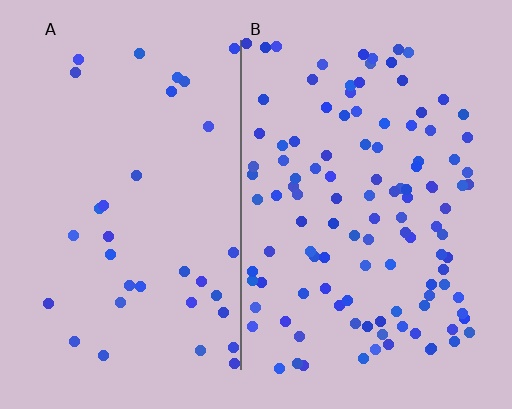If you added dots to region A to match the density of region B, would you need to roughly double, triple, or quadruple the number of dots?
Approximately triple.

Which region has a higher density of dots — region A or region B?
B (the right).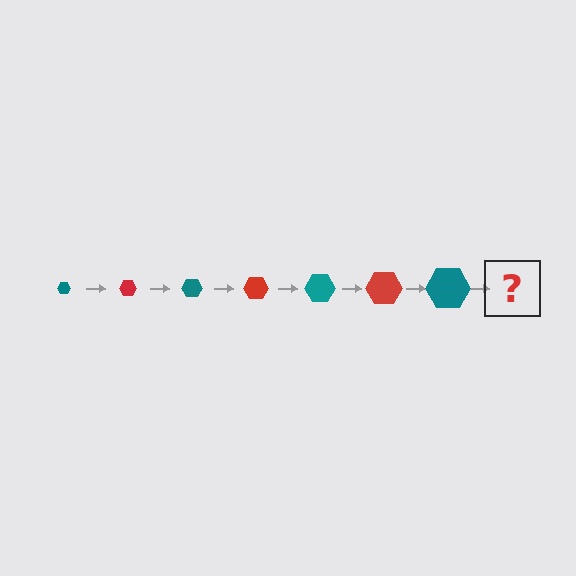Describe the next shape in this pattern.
It should be a red hexagon, larger than the previous one.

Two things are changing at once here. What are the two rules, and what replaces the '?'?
The two rules are that the hexagon grows larger each step and the color cycles through teal and red. The '?' should be a red hexagon, larger than the previous one.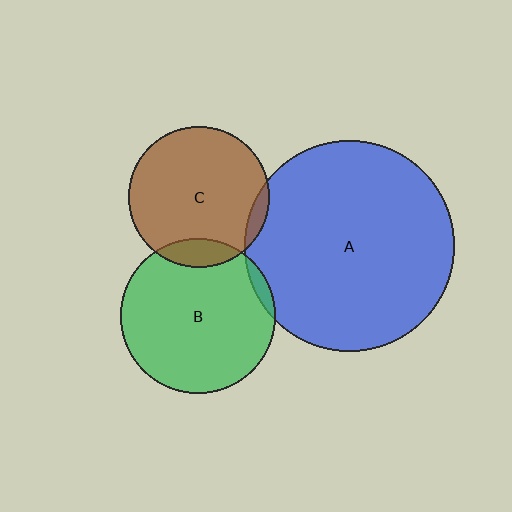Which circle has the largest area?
Circle A (blue).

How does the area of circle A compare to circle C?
Approximately 2.2 times.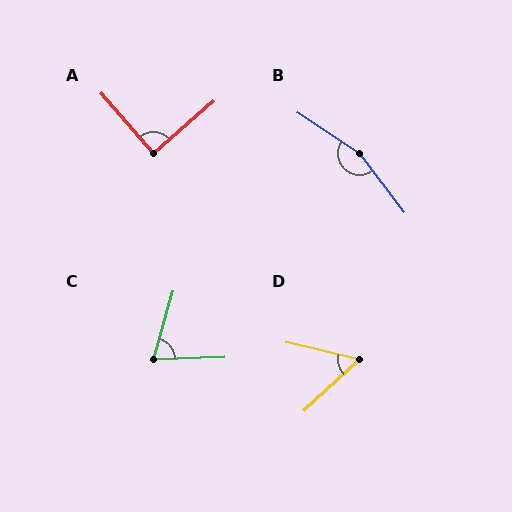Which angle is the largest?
B, at approximately 161 degrees.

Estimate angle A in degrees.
Approximately 90 degrees.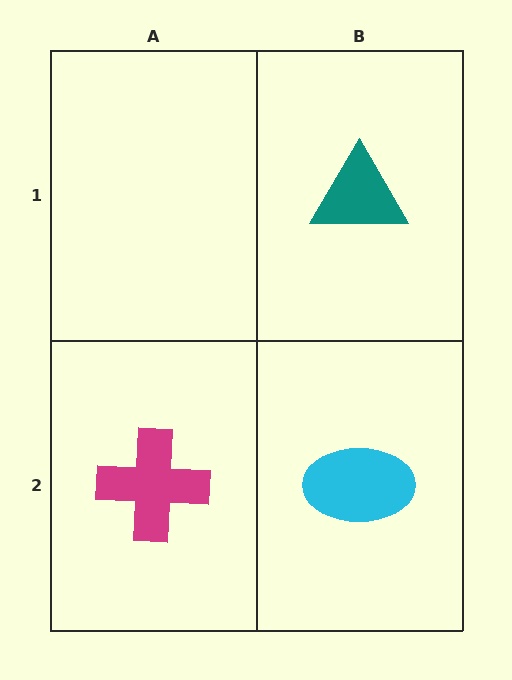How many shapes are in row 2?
2 shapes.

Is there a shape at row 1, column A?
No, that cell is empty.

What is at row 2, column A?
A magenta cross.